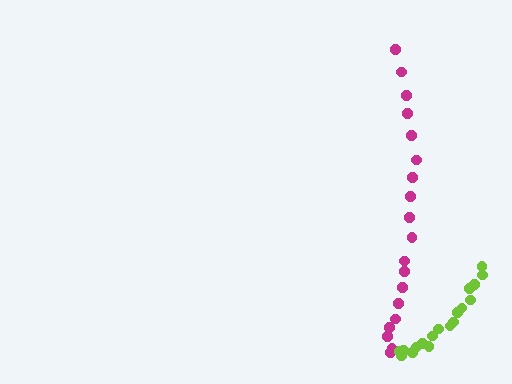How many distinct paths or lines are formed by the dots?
There are 2 distinct paths.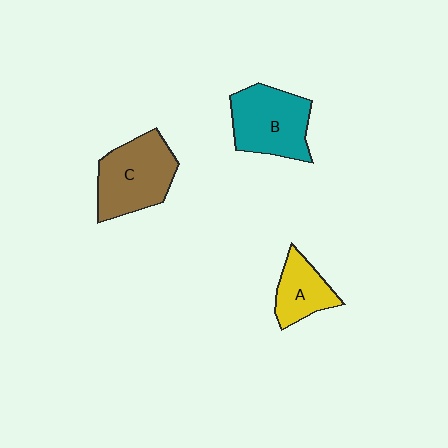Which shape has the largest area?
Shape C (brown).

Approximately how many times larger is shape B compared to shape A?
Approximately 1.6 times.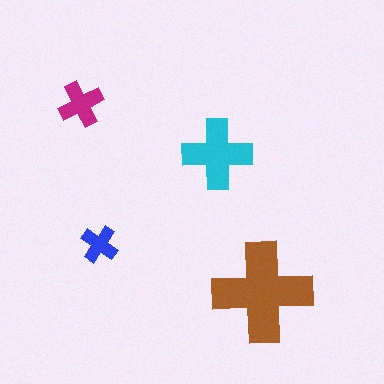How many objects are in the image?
There are 4 objects in the image.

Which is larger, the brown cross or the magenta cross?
The brown one.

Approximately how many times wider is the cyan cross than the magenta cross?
About 1.5 times wider.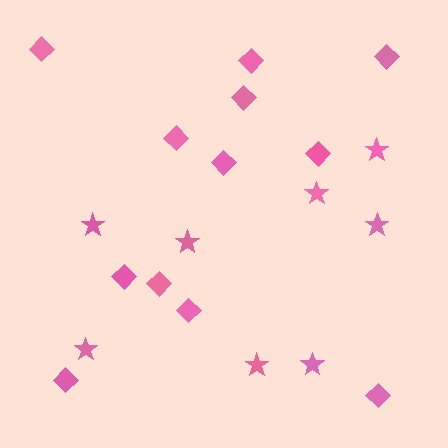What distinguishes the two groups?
There are 2 groups: one group of stars (8) and one group of diamonds (12).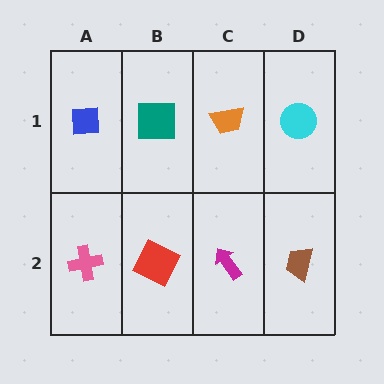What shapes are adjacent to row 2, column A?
A blue square (row 1, column A), a red square (row 2, column B).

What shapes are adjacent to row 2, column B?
A teal square (row 1, column B), a pink cross (row 2, column A), a magenta arrow (row 2, column C).